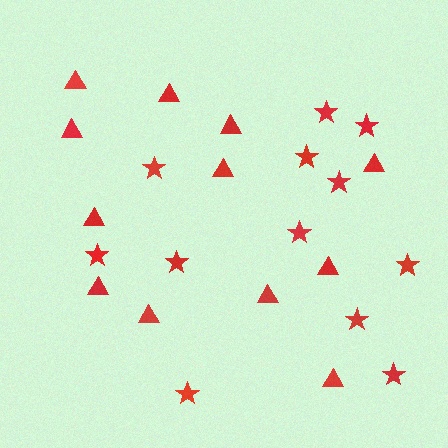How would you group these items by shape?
There are 2 groups: one group of triangles (12) and one group of stars (12).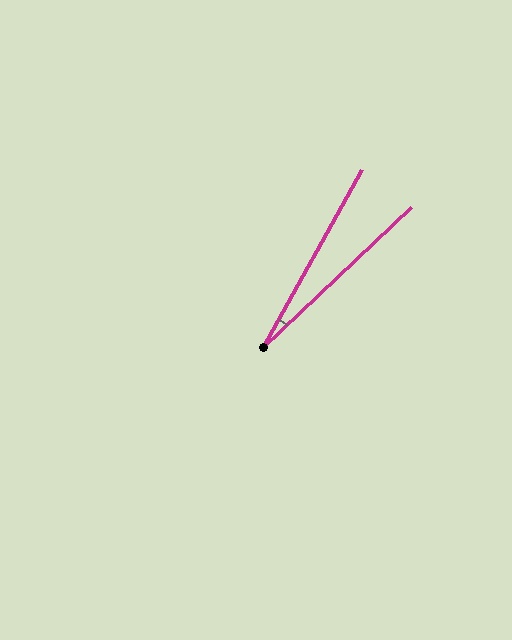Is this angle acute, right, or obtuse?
It is acute.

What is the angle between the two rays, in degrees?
Approximately 18 degrees.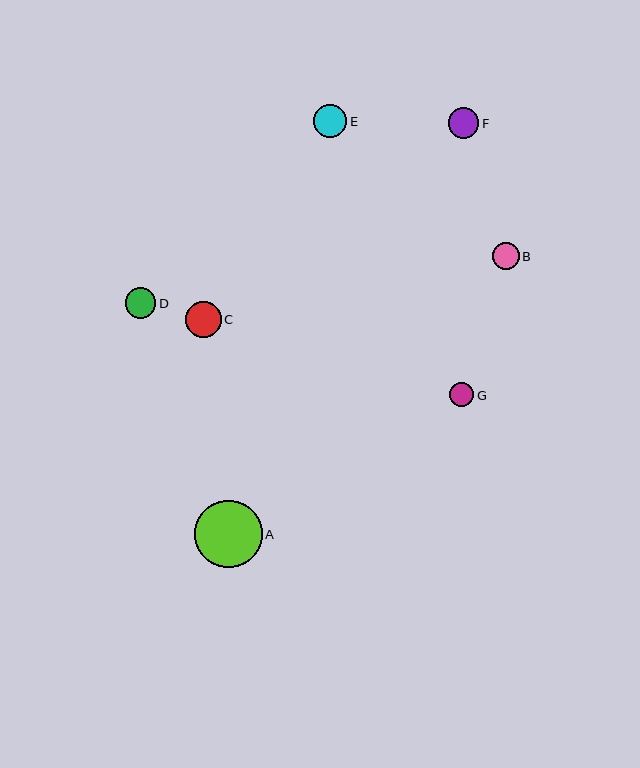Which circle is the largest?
Circle A is the largest with a size of approximately 67 pixels.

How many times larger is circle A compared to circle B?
Circle A is approximately 2.5 times the size of circle B.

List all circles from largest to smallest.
From largest to smallest: A, C, E, D, F, B, G.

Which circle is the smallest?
Circle G is the smallest with a size of approximately 24 pixels.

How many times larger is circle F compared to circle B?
Circle F is approximately 1.1 times the size of circle B.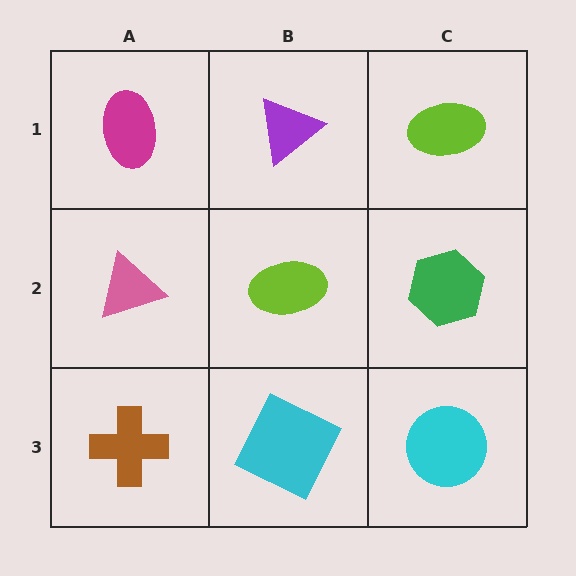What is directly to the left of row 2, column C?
A lime ellipse.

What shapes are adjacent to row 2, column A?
A magenta ellipse (row 1, column A), a brown cross (row 3, column A), a lime ellipse (row 2, column B).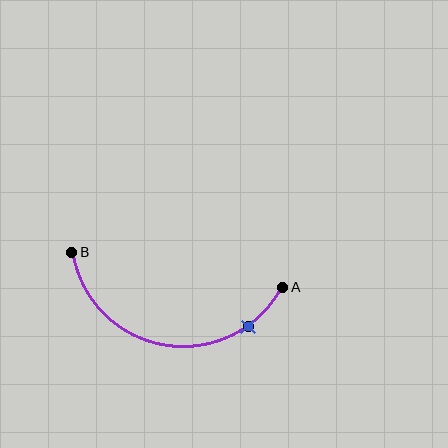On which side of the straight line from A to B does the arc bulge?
The arc bulges below the straight line connecting A and B.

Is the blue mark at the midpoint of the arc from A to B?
No. The blue mark lies on the arc but is closer to endpoint A. The arc midpoint would be at the point on the curve equidistant along the arc from both A and B.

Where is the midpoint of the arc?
The arc midpoint is the point on the curve farthest from the straight line joining A and B. It sits below that line.